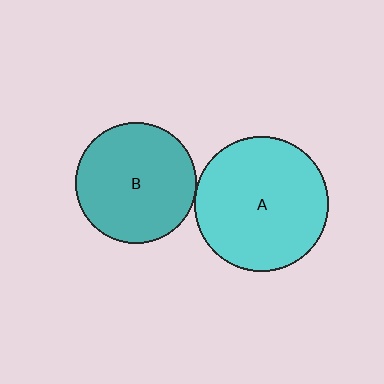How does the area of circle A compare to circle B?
Approximately 1.2 times.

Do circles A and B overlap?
Yes.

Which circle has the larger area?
Circle A (cyan).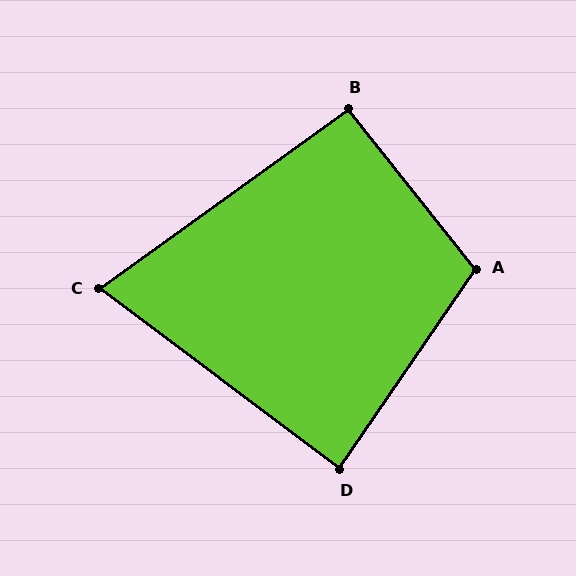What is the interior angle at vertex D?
Approximately 87 degrees (approximately right).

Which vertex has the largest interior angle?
A, at approximately 107 degrees.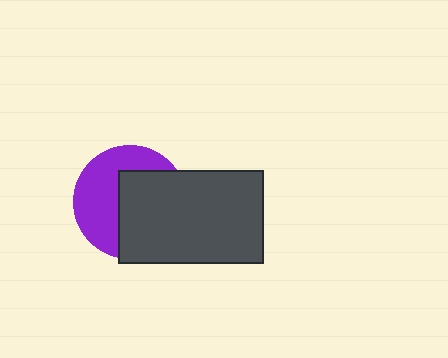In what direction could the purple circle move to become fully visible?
The purple circle could move left. That would shift it out from behind the dark gray rectangle entirely.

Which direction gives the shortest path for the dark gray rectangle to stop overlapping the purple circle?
Moving right gives the shortest separation.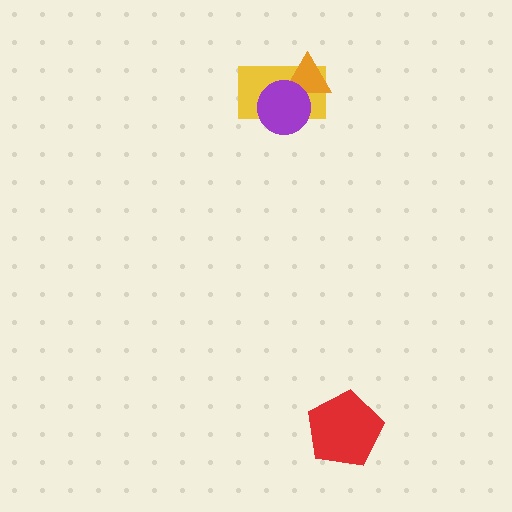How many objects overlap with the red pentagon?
0 objects overlap with the red pentagon.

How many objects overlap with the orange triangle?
2 objects overlap with the orange triangle.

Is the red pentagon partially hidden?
No, no other shape covers it.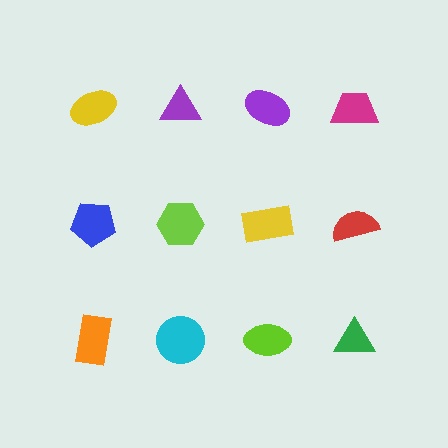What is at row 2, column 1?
A blue pentagon.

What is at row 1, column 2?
A purple triangle.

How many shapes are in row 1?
4 shapes.